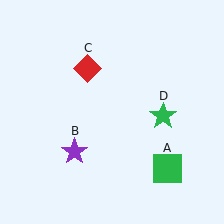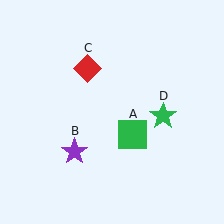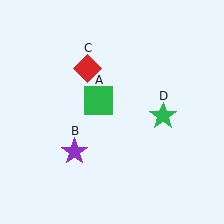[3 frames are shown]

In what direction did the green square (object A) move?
The green square (object A) moved up and to the left.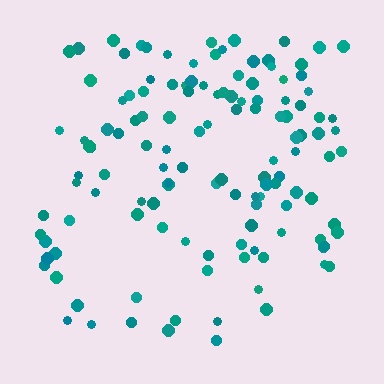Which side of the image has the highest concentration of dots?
The top.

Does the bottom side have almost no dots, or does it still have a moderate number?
Still a moderate number, just noticeably fewer than the top.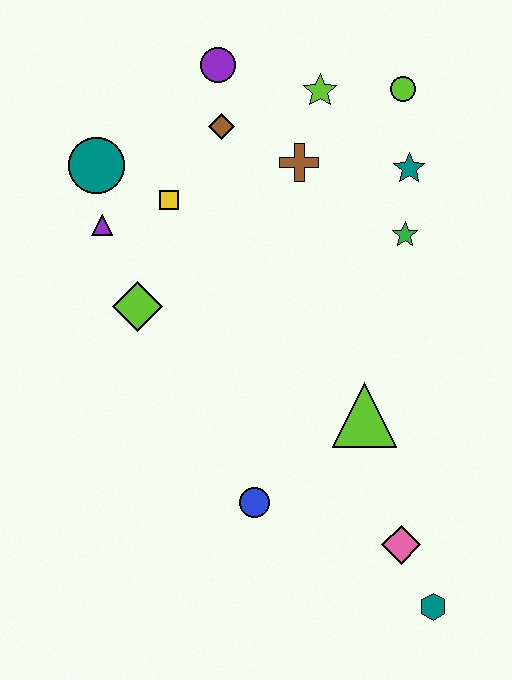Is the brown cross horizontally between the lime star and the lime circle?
No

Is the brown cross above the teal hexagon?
Yes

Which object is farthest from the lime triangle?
The purple circle is farthest from the lime triangle.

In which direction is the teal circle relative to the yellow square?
The teal circle is to the left of the yellow square.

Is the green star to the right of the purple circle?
Yes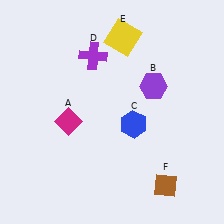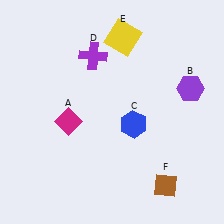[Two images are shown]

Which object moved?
The purple hexagon (B) moved right.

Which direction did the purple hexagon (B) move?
The purple hexagon (B) moved right.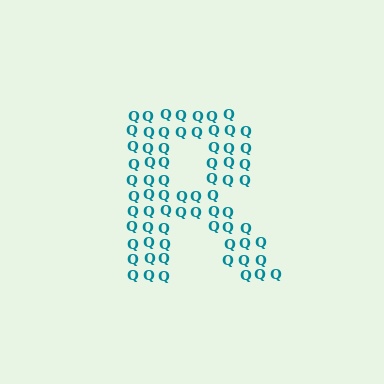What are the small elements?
The small elements are letter Q's.